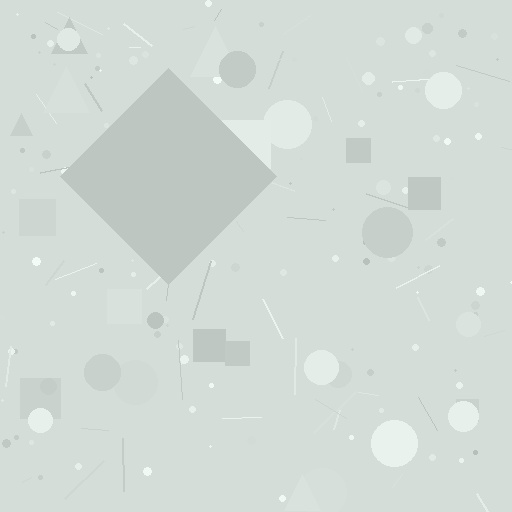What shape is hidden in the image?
A diamond is hidden in the image.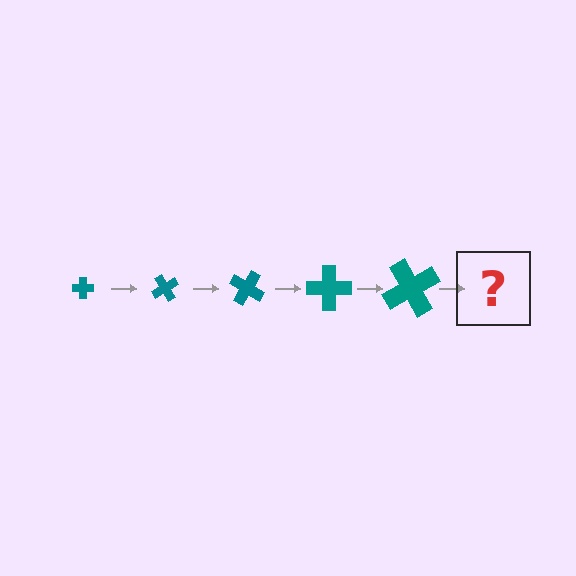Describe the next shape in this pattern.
It should be a cross, larger than the previous one and rotated 300 degrees from the start.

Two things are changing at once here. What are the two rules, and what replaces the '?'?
The two rules are that the cross grows larger each step and it rotates 60 degrees each step. The '?' should be a cross, larger than the previous one and rotated 300 degrees from the start.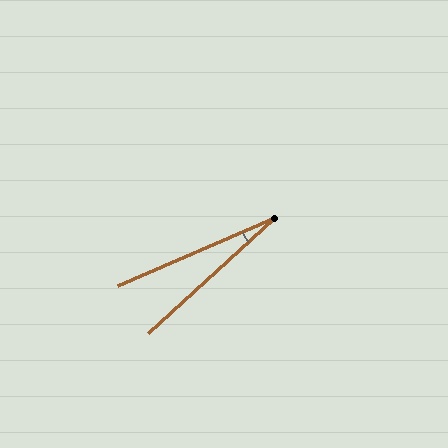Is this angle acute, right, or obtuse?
It is acute.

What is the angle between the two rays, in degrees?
Approximately 19 degrees.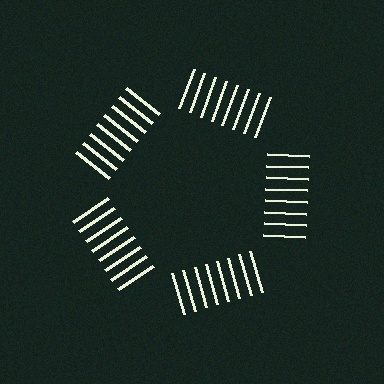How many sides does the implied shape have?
5 sides — the line-ends trace a pentagon.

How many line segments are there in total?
40 — 8 along each of the 5 edges.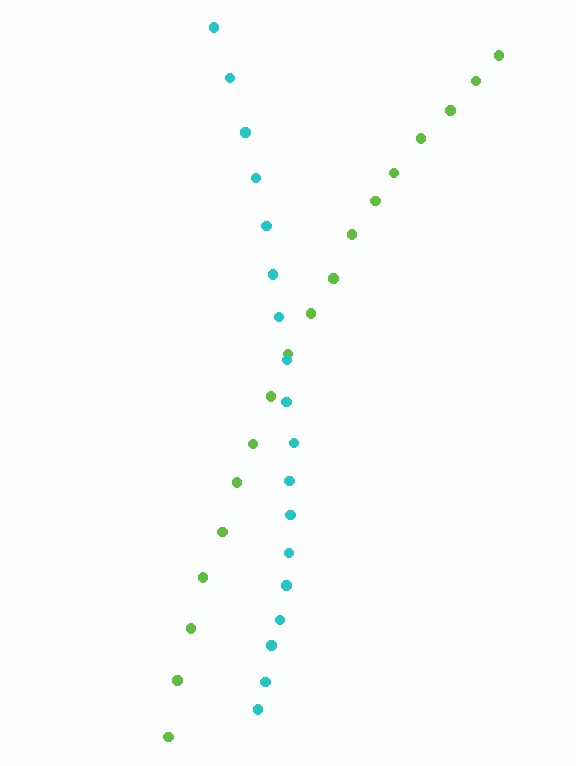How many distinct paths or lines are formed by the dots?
There are 2 distinct paths.